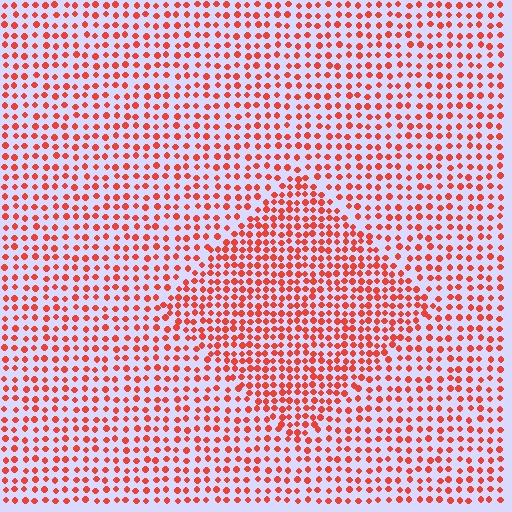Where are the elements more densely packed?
The elements are more densely packed inside the diamond boundary.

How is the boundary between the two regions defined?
The boundary is defined by a change in element density (approximately 1.6x ratio). All elements are the same color, size, and shape.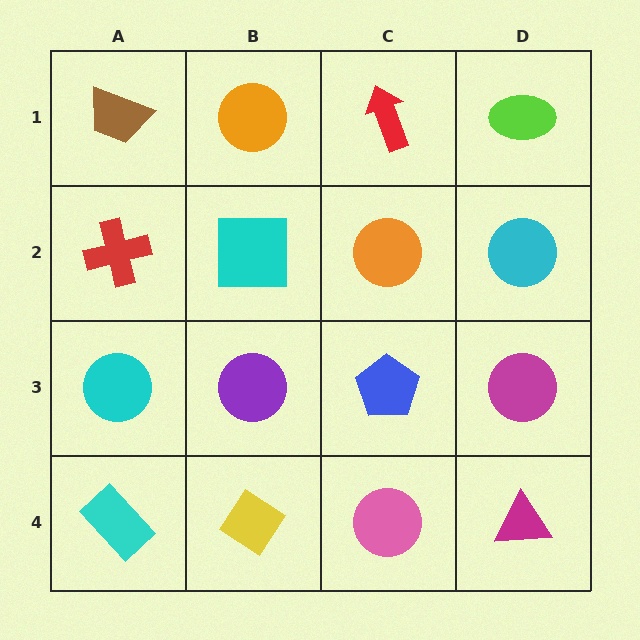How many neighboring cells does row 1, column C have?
3.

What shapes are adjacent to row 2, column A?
A brown trapezoid (row 1, column A), a cyan circle (row 3, column A), a cyan square (row 2, column B).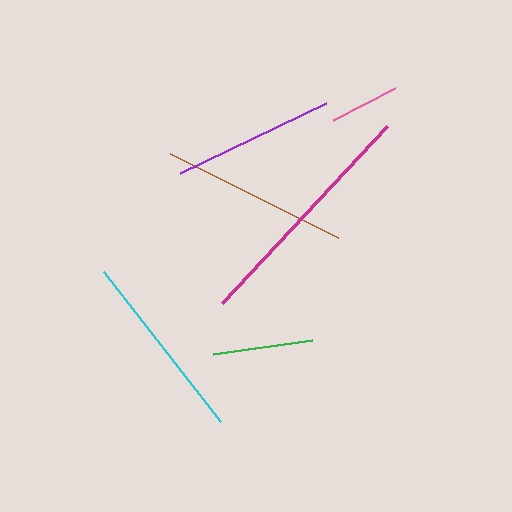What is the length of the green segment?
The green segment is approximately 100 pixels long.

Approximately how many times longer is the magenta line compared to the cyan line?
The magenta line is approximately 1.3 times the length of the cyan line.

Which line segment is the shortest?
The pink line is the shortest at approximately 70 pixels.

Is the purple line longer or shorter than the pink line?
The purple line is longer than the pink line.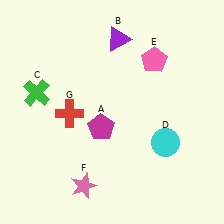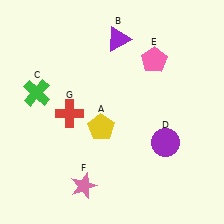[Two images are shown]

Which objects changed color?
A changed from magenta to yellow. D changed from cyan to purple.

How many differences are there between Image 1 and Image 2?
There are 2 differences between the two images.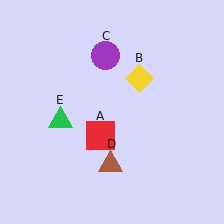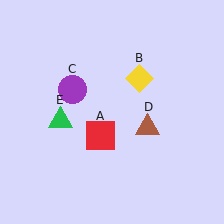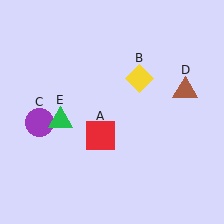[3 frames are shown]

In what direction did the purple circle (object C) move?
The purple circle (object C) moved down and to the left.